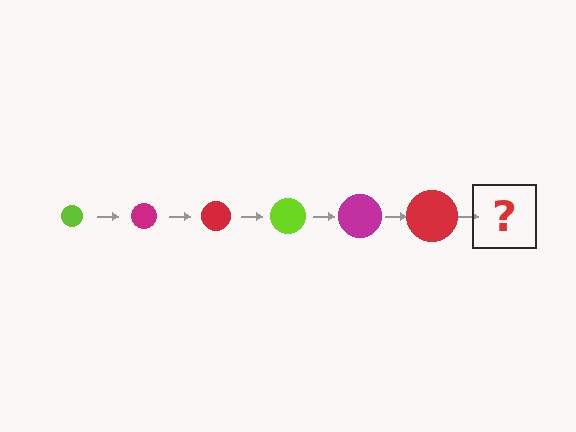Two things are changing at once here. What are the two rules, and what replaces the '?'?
The two rules are that the circle grows larger each step and the color cycles through lime, magenta, and red. The '?' should be a lime circle, larger than the previous one.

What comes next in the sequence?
The next element should be a lime circle, larger than the previous one.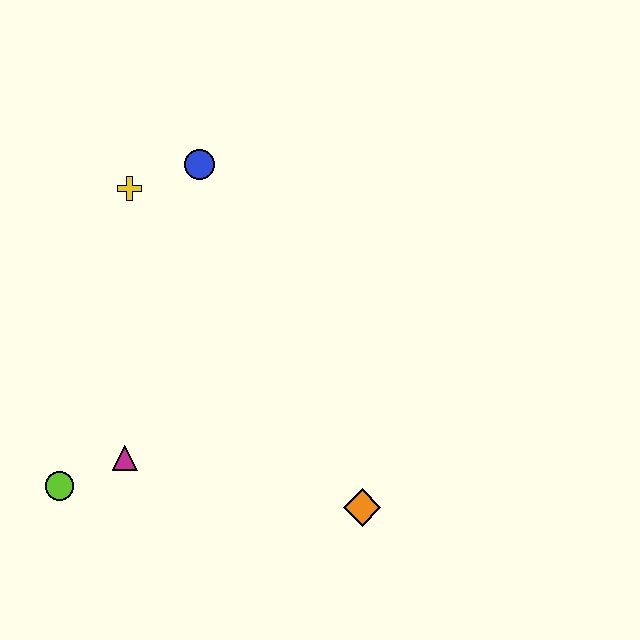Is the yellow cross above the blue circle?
No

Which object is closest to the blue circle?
The yellow cross is closest to the blue circle.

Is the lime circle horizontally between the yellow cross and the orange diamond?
No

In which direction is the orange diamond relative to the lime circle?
The orange diamond is to the right of the lime circle.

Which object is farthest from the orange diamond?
The yellow cross is farthest from the orange diamond.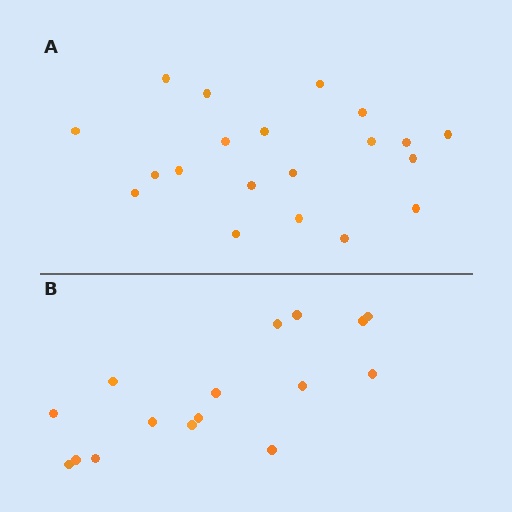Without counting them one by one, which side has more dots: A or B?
Region A (the top region) has more dots.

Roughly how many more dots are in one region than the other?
Region A has about 4 more dots than region B.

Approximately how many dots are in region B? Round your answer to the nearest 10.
About 20 dots. (The exact count is 16, which rounds to 20.)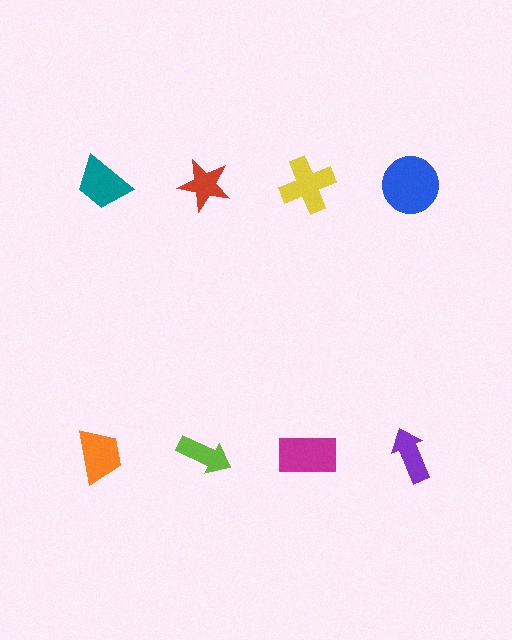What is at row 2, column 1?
An orange trapezoid.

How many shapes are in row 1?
4 shapes.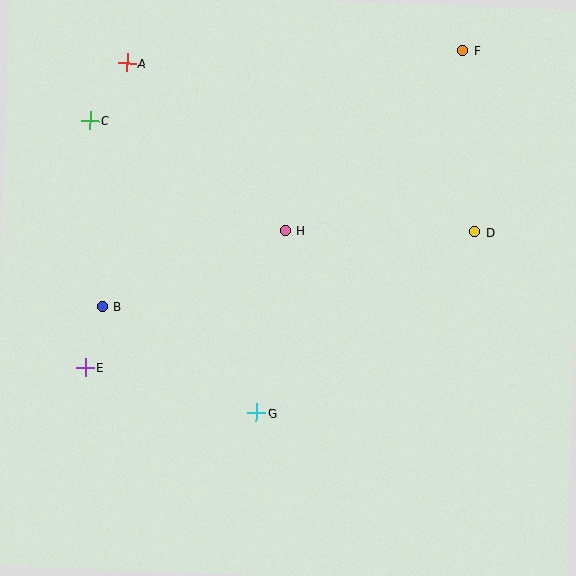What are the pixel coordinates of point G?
Point G is at (256, 413).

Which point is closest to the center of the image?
Point H at (285, 231) is closest to the center.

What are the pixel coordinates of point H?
Point H is at (285, 231).